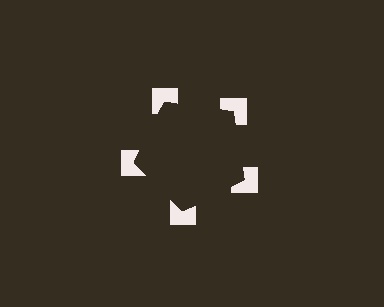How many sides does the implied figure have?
5 sides.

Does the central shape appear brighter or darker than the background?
It typically appears slightly darker than the background, even though no actual brightness change is drawn.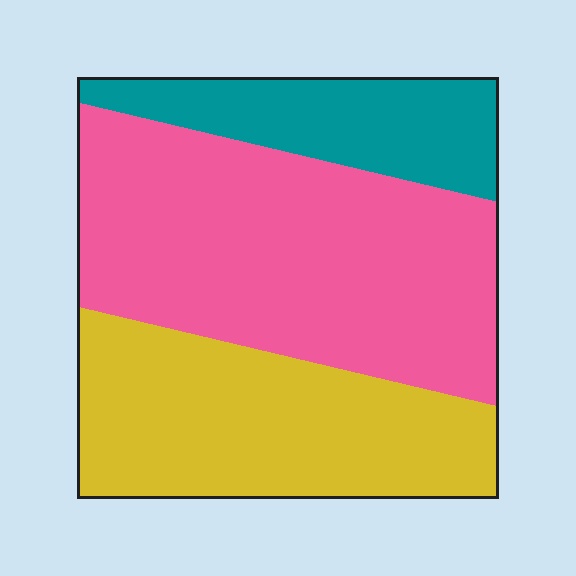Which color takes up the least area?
Teal, at roughly 20%.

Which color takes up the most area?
Pink, at roughly 50%.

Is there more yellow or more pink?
Pink.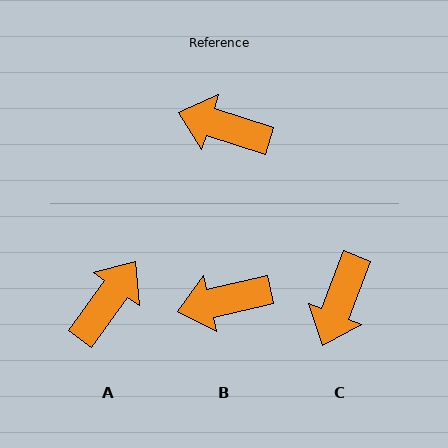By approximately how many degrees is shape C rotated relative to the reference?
Approximately 86 degrees counter-clockwise.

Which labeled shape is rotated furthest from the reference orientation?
A, about 109 degrees away.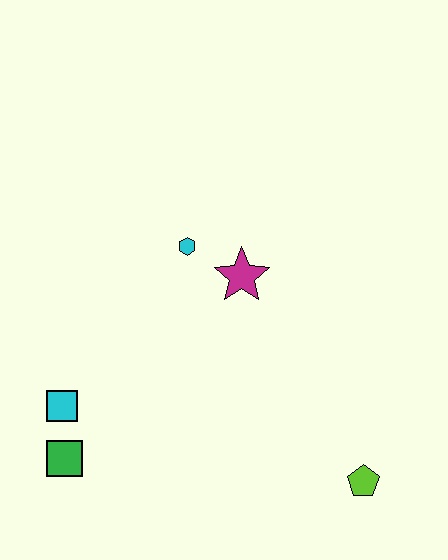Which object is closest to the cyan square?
The green square is closest to the cyan square.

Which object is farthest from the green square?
The lime pentagon is farthest from the green square.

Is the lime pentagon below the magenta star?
Yes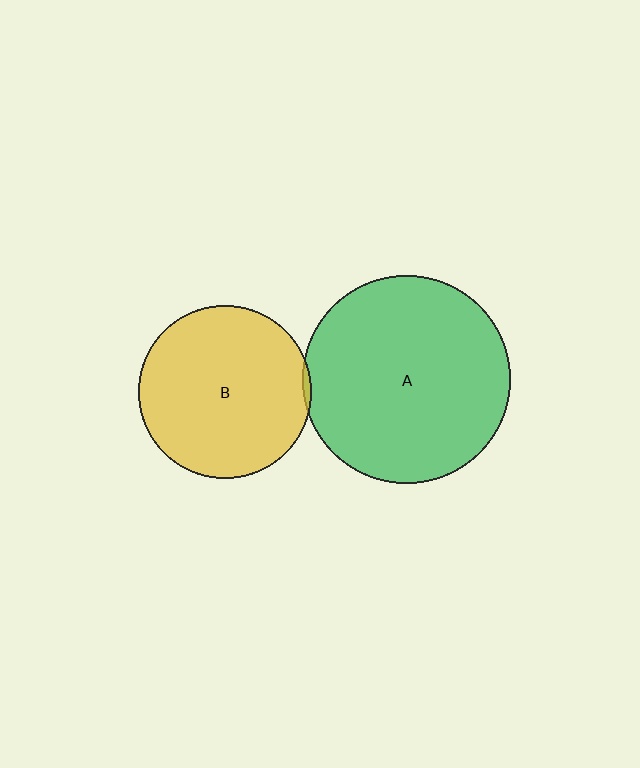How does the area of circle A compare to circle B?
Approximately 1.4 times.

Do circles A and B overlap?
Yes.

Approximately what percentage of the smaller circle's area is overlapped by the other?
Approximately 5%.